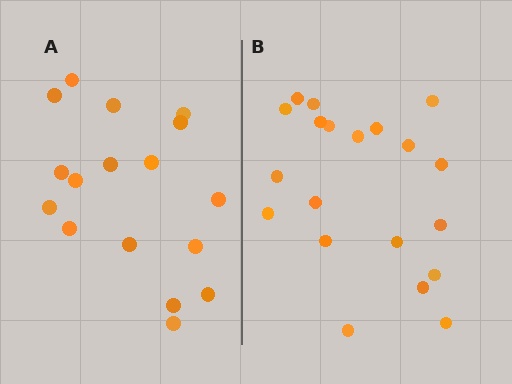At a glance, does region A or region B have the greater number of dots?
Region B (the right region) has more dots.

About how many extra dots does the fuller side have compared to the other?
Region B has just a few more — roughly 2 or 3 more dots than region A.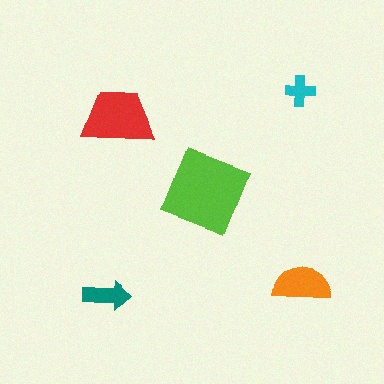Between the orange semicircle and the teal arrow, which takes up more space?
The orange semicircle.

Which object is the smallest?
The cyan cross.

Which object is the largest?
The lime square.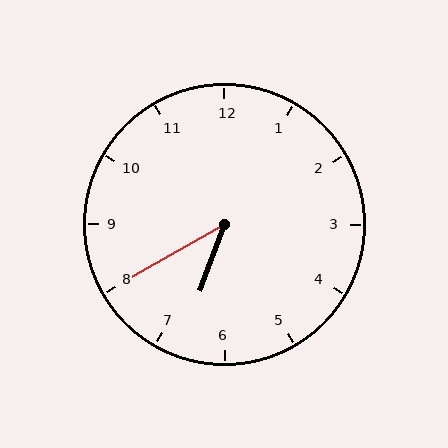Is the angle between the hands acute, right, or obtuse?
It is acute.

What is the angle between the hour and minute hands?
Approximately 40 degrees.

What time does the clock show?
6:40.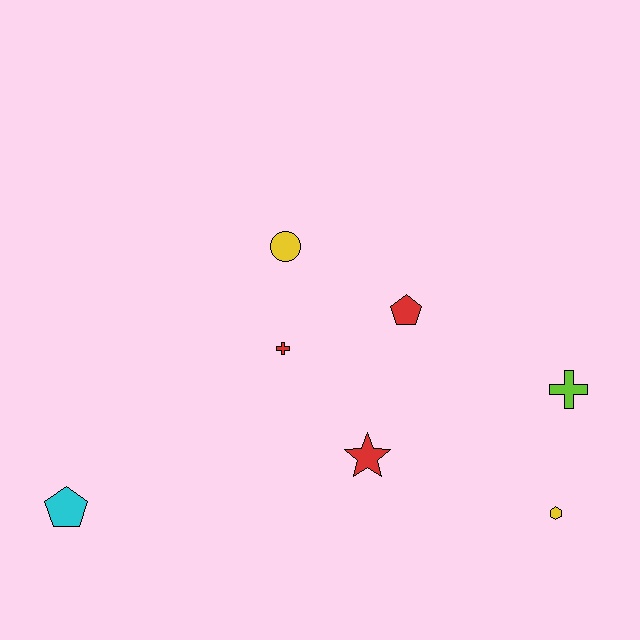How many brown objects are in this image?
There are no brown objects.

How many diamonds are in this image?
There are no diamonds.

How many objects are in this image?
There are 7 objects.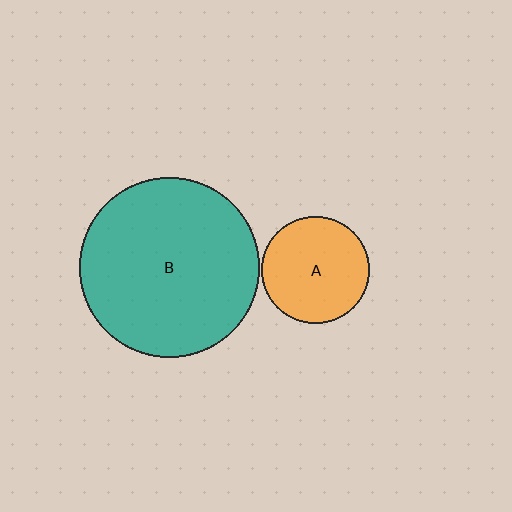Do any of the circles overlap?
No, none of the circles overlap.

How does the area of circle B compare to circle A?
Approximately 2.8 times.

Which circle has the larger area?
Circle B (teal).